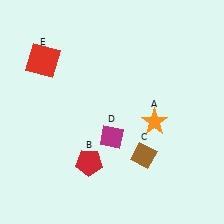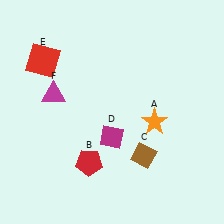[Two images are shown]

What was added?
A magenta triangle (F) was added in Image 2.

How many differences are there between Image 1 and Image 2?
There is 1 difference between the two images.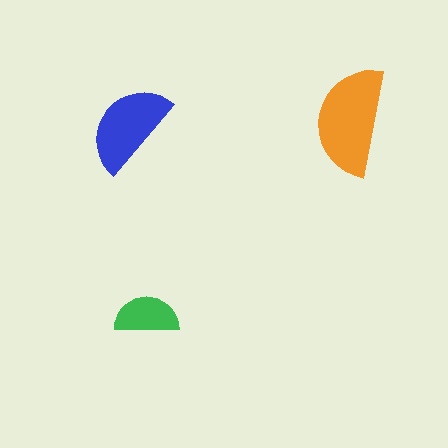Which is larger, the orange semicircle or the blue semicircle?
The orange one.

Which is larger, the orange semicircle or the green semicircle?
The orange one.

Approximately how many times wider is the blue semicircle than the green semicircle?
About 1.5 times wider.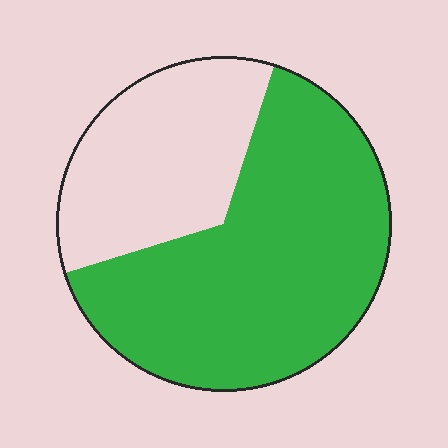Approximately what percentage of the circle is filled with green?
Approximately 65%.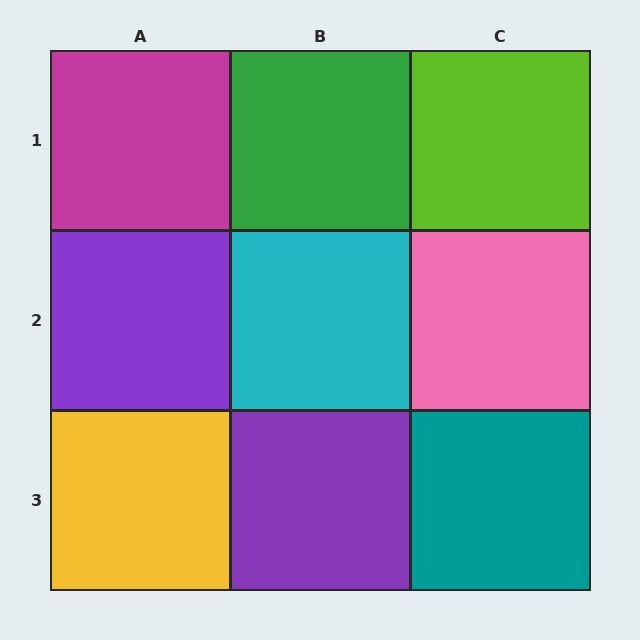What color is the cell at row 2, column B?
Cyan.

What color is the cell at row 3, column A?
Yellow.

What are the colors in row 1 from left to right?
Magenta, green, lime.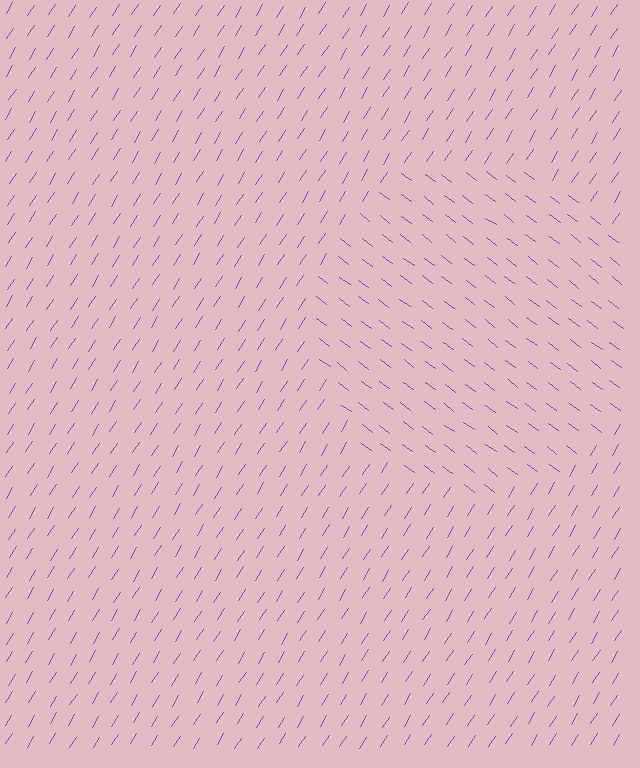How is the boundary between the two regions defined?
The boundary is defined purely by a change in line orientation (approximately 85 degrees difference). All lines are the same color and thickness.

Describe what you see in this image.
The image is filled with small purple line segments. A circle region in the image has lines oriented differently from the surrounding lines, creating a visible texture boundary.